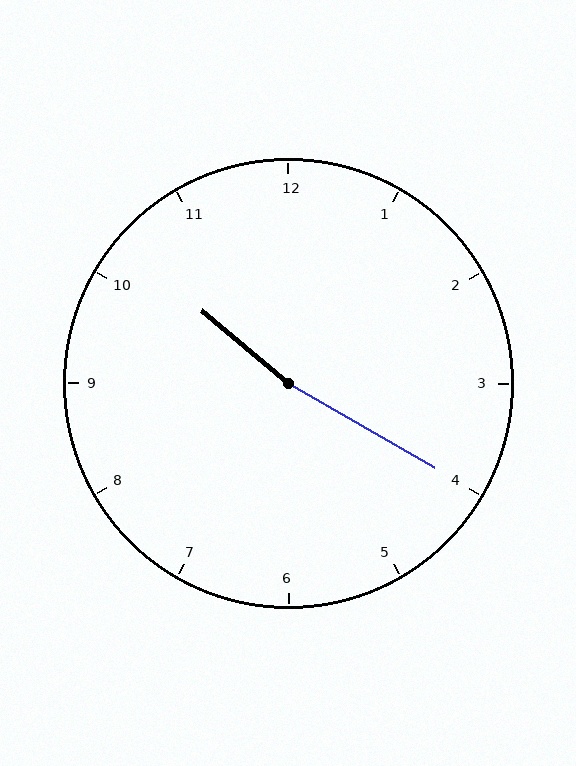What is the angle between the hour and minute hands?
Approximately 170 degrees.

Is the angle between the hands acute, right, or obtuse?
It is obtuse.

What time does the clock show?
10:20.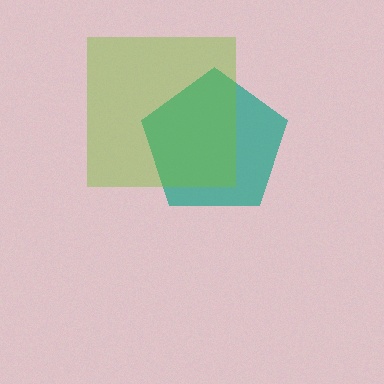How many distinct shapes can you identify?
There are 2 distinct shapes: a teal pentagon, a lime square.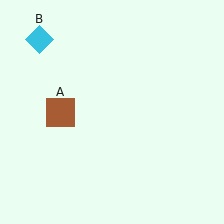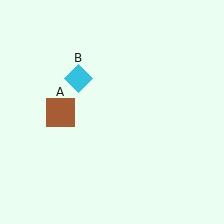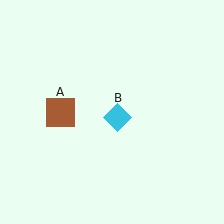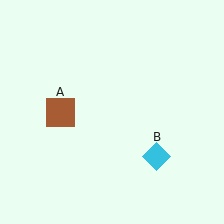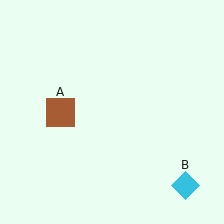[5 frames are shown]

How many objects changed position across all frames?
1 object changed position: cyan diamond (object B).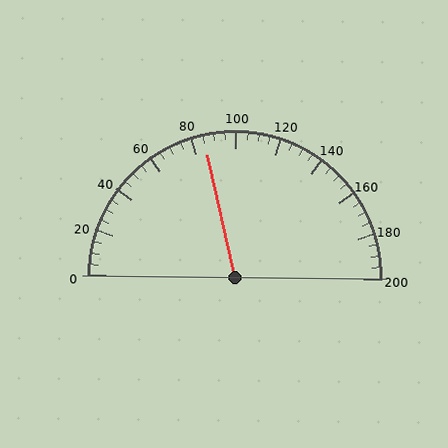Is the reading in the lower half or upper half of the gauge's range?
The reading is in the lower half of the range (0 to 200).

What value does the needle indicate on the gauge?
The needle indicates approximately 85.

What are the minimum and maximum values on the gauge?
The gauge ranges from 0 to 200.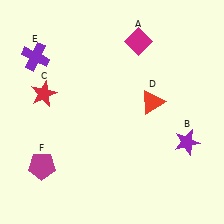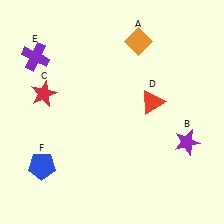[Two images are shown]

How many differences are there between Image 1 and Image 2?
There are 2 differences between the two images.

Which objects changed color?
A changed from magenta to orange. F changed from magenta to blue.